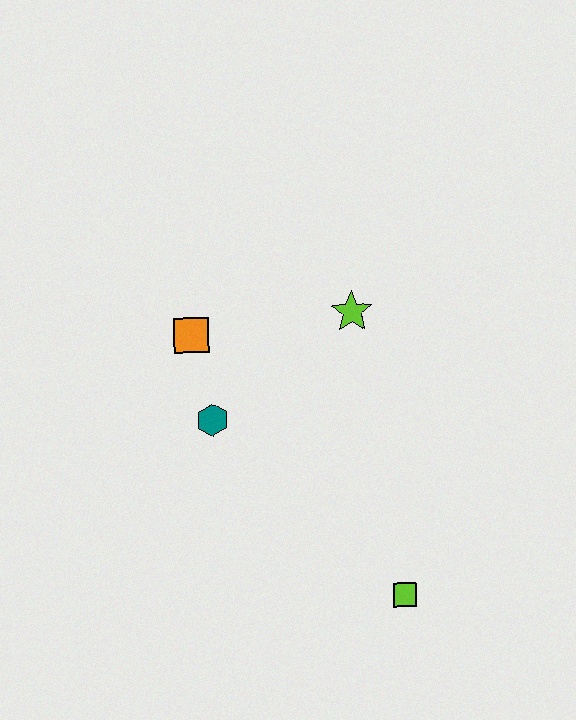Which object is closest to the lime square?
The teal hexagon is closest to the lime square.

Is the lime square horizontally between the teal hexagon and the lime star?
No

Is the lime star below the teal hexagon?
No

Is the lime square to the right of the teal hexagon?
Yes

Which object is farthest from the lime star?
The lime square is farthest from the lime star.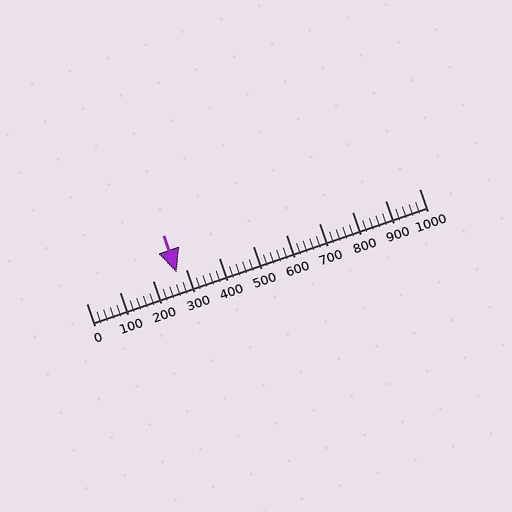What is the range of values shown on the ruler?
The ruler shows values from 0 to 1000.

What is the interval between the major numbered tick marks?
The major tick marks are spaced 100 units apart.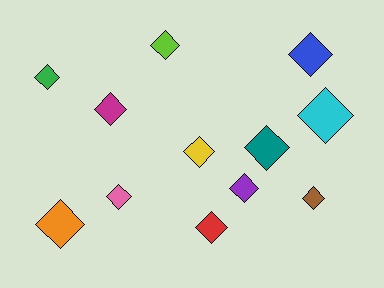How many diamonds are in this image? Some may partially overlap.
There are 12 diamonds.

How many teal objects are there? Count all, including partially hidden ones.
There is 1 teal object.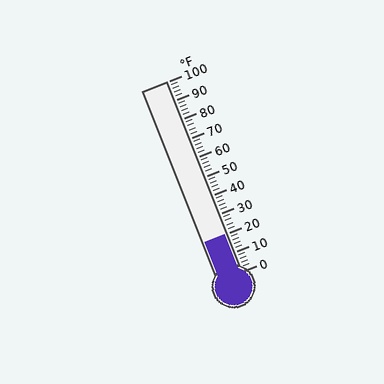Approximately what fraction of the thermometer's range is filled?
The thermometer is filled to approximately 20% of its range.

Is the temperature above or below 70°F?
The temperature is below 70°F.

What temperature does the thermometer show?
The thermometer shows approximately 20°F.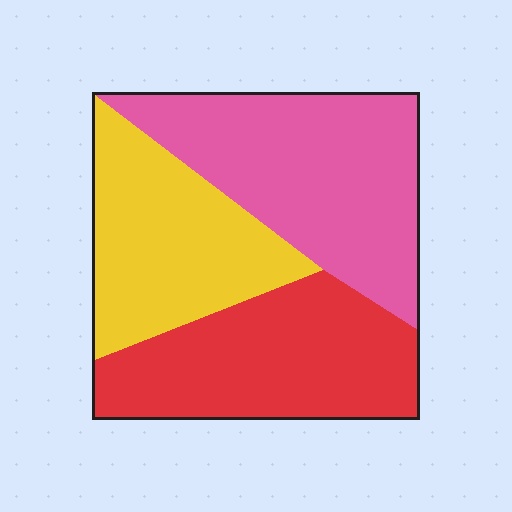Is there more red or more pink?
Pink.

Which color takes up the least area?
Yellow, at roughly 30%.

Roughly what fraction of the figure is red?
Red takes up about one third (1/3) of the figure.